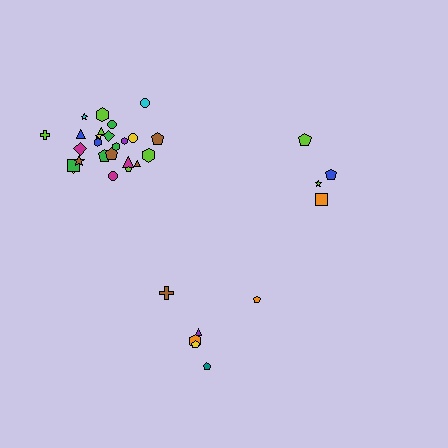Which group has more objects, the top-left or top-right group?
The top-left group.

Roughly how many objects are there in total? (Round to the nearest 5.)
Roughly 35 objects in total.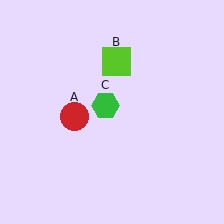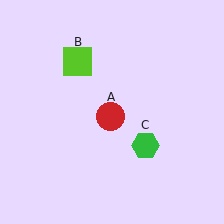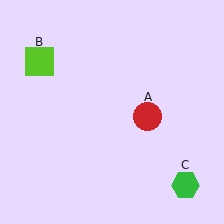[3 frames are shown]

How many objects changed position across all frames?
3 objects changed position: red circle (object A), lime square (object B), green hexagon (object C).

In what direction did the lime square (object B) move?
The lime square (object B) moved left.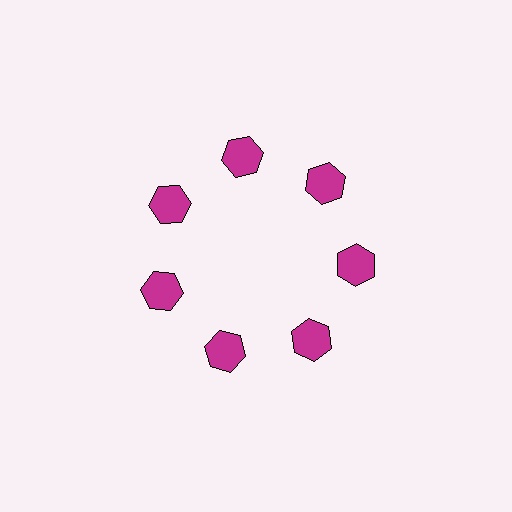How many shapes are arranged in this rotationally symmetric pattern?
There are 7 shapes, arranged in 7 groups of 1.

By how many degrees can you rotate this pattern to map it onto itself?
The pattern maps onto itself every 51 degrees of rotation.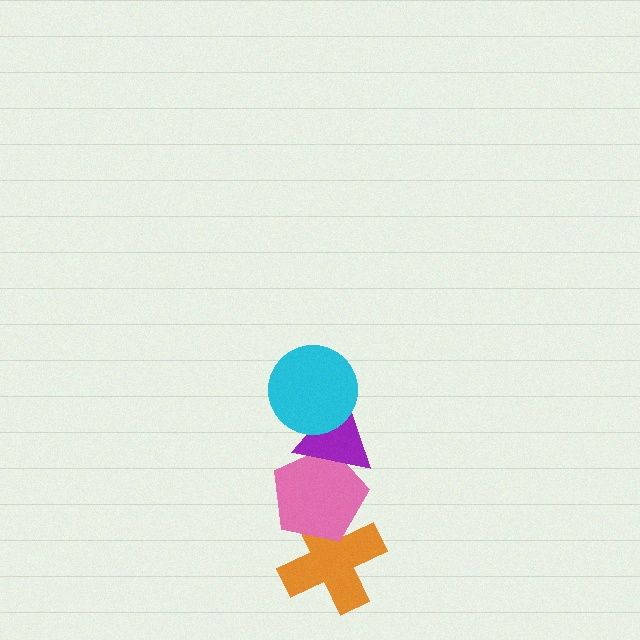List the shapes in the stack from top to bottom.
From top to bottom: the cyan circle, the purple triangle, the pink pentagon, the orange cross.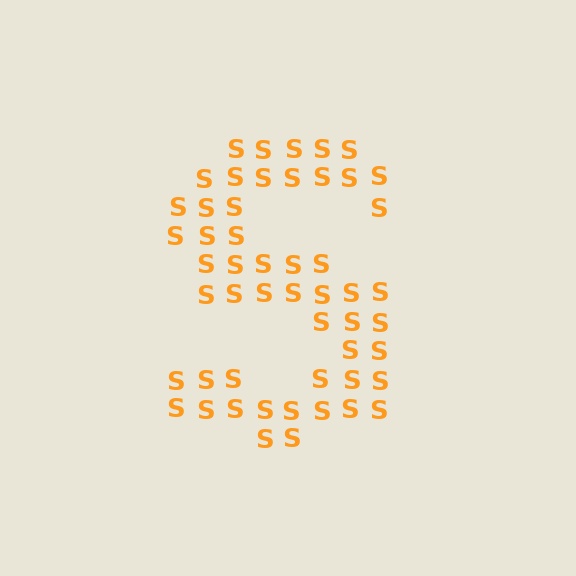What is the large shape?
The large shape is the letter S.